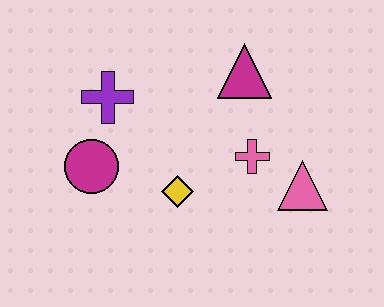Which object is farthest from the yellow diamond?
The magenta triangle is farthest from the yellow diamond.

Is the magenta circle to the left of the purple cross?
Yes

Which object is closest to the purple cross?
The magenta circle is closest to the purple cross.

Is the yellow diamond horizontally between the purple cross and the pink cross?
Yes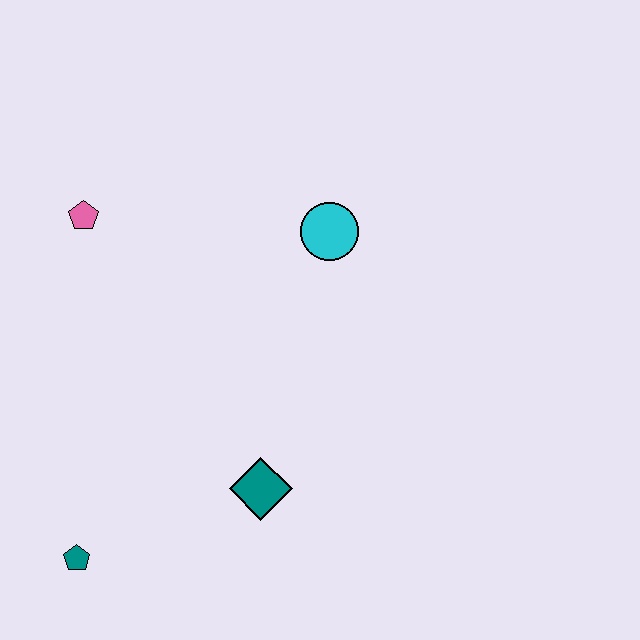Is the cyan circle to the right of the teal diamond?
Yes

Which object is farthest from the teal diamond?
The pink pentagon is farthest from the teal diamond.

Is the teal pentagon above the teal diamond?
No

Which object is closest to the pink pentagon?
The cyan circle is closest to the pink pentagon.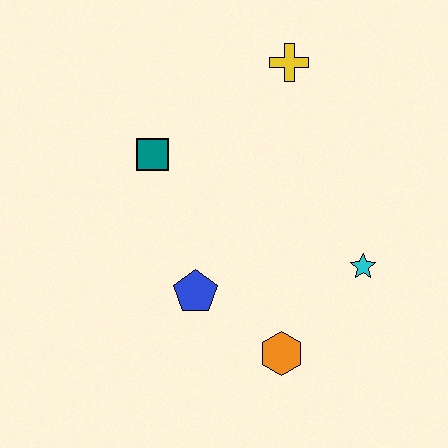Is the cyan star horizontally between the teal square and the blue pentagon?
No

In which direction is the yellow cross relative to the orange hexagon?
The yellow cross is above the orange hexagon.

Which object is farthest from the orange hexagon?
The yellow cross is farthest from the orange hexagon.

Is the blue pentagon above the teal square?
No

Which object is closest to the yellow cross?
The teal square is closest to the yellow cross.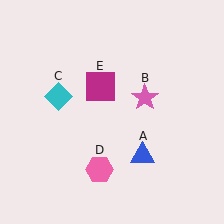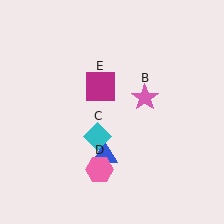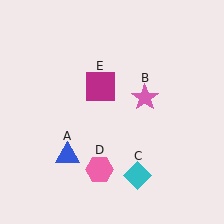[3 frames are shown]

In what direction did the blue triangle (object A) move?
The blue triangle (object A) moved left.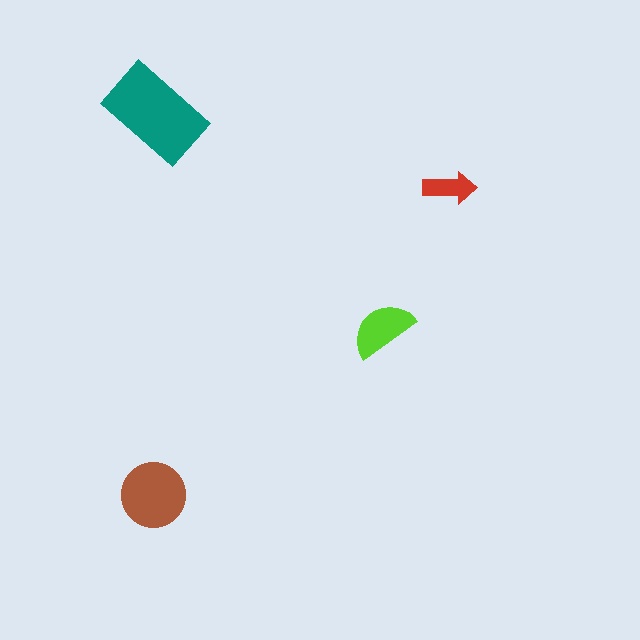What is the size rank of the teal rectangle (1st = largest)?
1st.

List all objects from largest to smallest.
The teal rectangle, the brown circle, the lime semicircle, the red arrow.